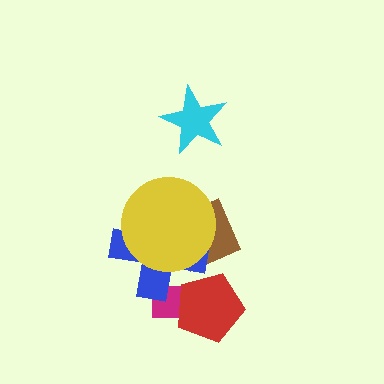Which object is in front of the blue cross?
The yellow circle is in front of the blue cross.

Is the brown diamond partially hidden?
Yes, it is partially covered by another shape.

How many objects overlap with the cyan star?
0 objects overlap with the cyan star.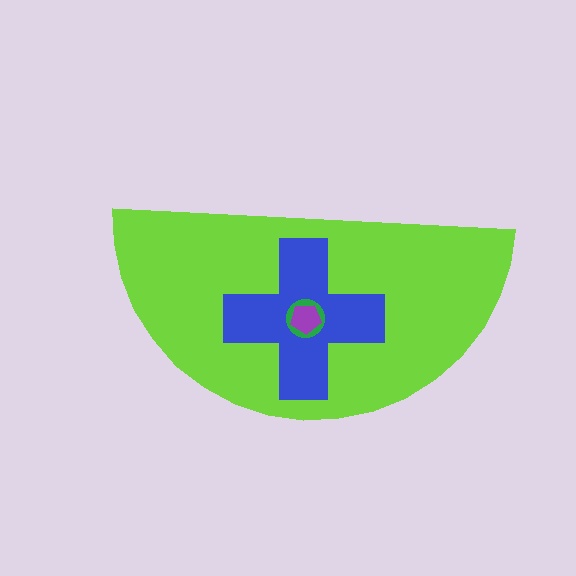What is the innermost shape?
The purple pentagon.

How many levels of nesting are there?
4.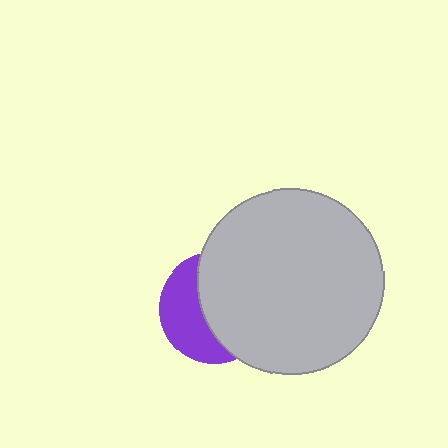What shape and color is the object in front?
The object in front is a light gray circle.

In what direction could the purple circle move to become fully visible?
The purple circle could move left. That would shift it out from behind the light gray circle entirely.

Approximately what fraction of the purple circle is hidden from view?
Roughly 59% of the purple circle is hidden behind the light gray circle.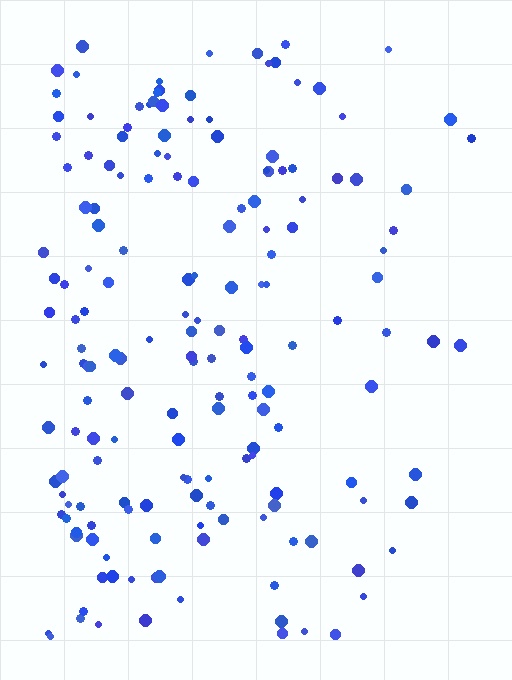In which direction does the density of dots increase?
From right to left, with the left side densest.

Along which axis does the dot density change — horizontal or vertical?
Horizontal.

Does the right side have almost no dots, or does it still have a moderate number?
Still a moderate number, just noticeably fewer than the left.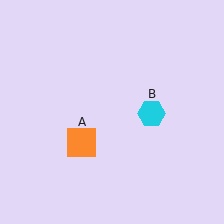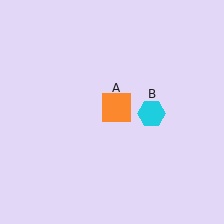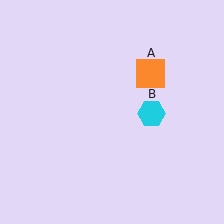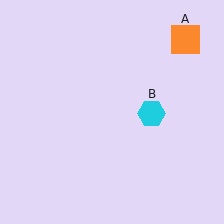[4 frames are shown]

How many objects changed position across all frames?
1 object changed position: orange square (object A).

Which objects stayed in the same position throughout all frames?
Cyan hexagon (object B) remained stationary.